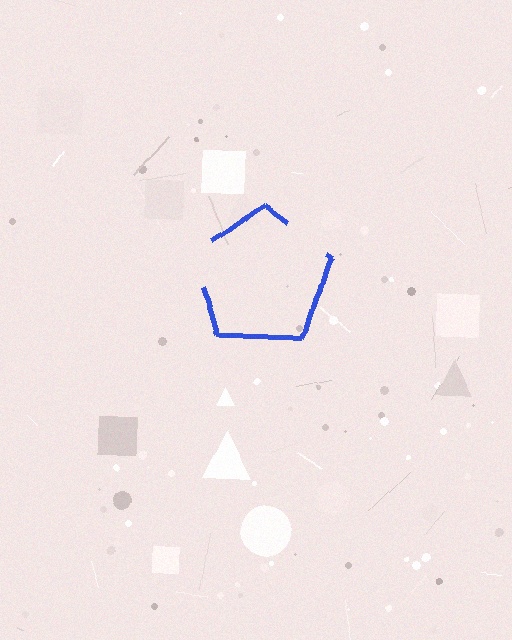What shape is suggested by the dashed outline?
The dashed outline suggests a pentagon.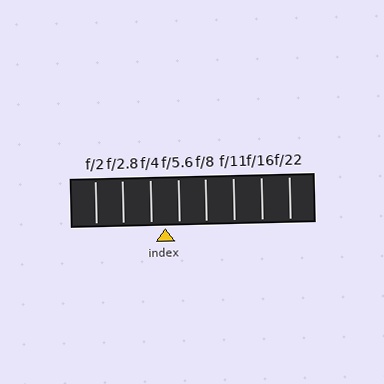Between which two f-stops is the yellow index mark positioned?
The index mark is between f/4 and f/5.6.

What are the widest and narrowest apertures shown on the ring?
The widest aperture shown is f/2 and the narrowest is f/22.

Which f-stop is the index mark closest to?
The index mark is closest to f/5.6.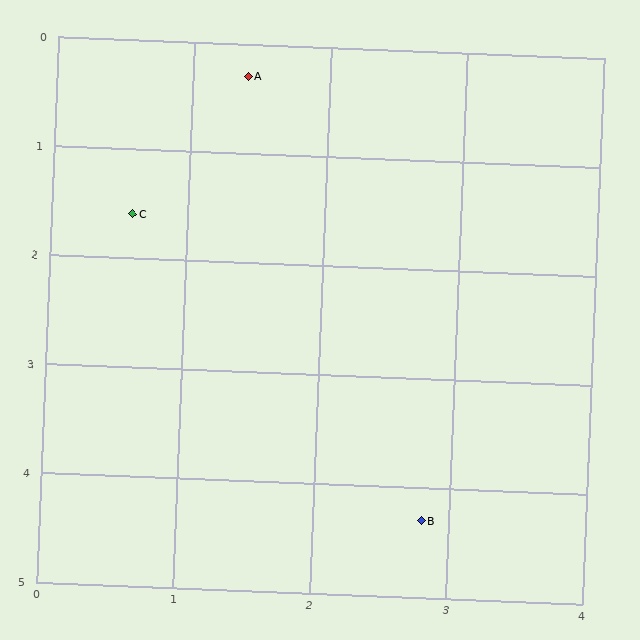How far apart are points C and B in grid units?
Points C and B are about 3.5 grid units apart.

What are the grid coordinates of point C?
Point C is at approximately (0.6, 1.6).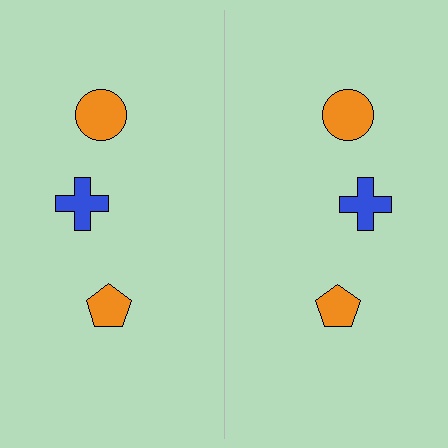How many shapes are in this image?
There are 6 shapes in this image.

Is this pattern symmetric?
Yes, this pattern has bilateral (reflection) symmetry.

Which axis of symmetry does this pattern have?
The pattern has a vertical axis of symmetry running through the center of the image.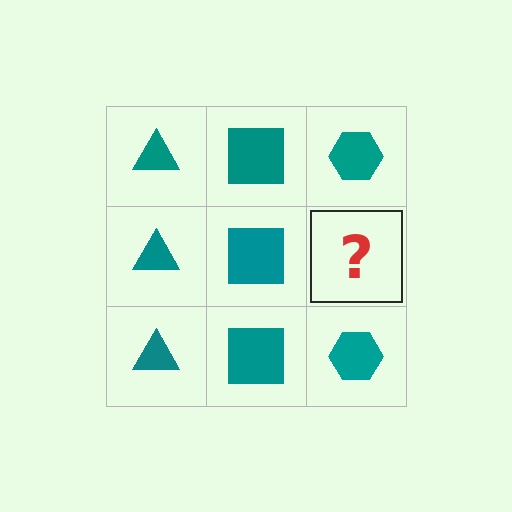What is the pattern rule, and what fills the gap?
The rule is that each column has a consistent shape. The gap should be filled with a teal hexagon.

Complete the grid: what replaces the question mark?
The question mark should be replaced with a teal hexagon.